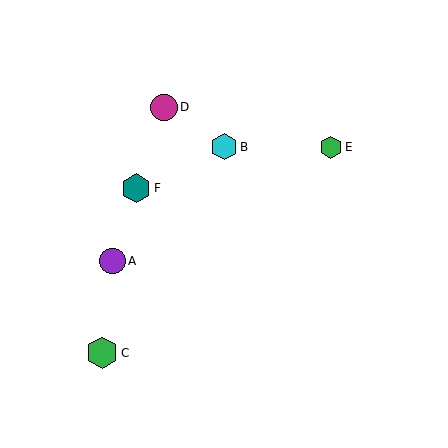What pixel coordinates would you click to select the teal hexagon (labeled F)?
Click at (136, 188) to select the teal hexagon F.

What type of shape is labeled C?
Shape C is a green hexagon.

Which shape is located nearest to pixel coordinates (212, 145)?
The cyan hexagon (labeled B) at (224, 147) is nearest to that location.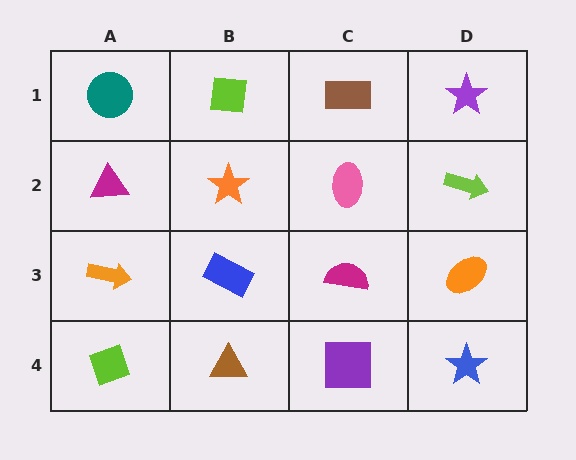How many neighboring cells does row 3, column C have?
4.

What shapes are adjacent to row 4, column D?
An orange ellipse (row 3, column D), a purple square (row 4, column C).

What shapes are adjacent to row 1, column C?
A pink ellipse (row 2, column C), a lime square (row 1, column B), a purple star (row 1, column D).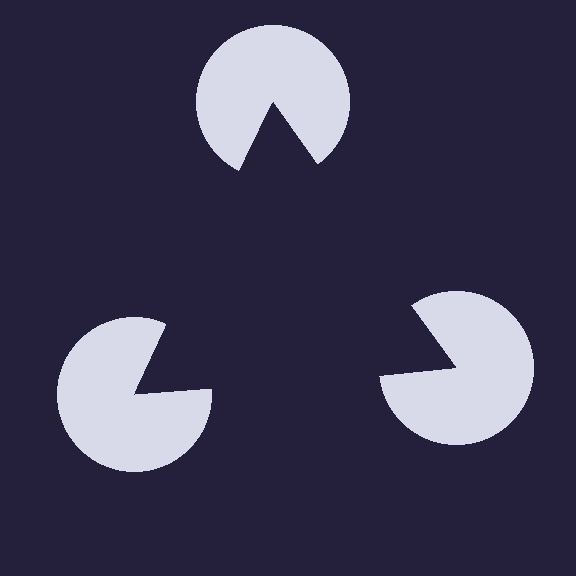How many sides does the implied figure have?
3 sides.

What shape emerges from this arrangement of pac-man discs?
An illusory triangle — its edges are inferred from the aligned wedge cuts in the pac-man discs, not physically drawn.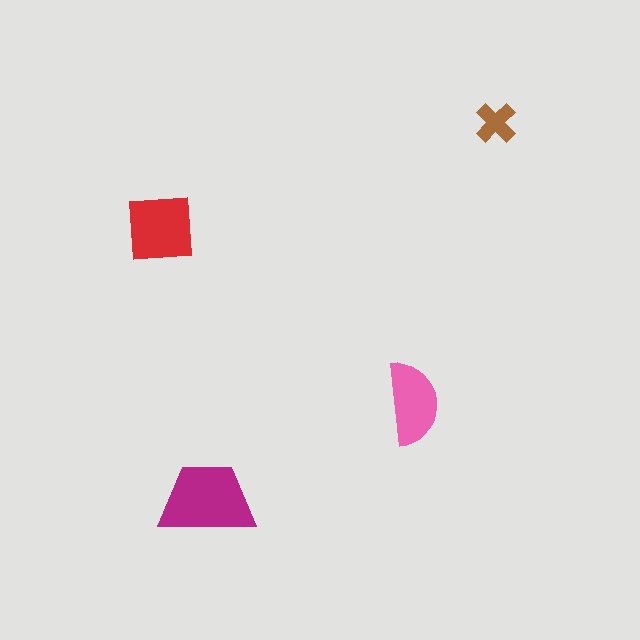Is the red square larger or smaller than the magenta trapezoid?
Smaller.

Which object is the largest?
The magenta trapezoid.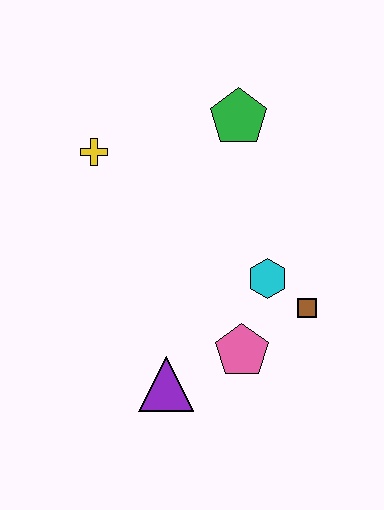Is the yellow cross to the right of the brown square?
No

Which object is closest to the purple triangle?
The pink pentagon is closest to the purple triangle.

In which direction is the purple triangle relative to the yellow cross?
The purple triangle is below the yellow cross.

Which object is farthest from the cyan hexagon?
The yellow cross is farthest from the cyan hexagon.